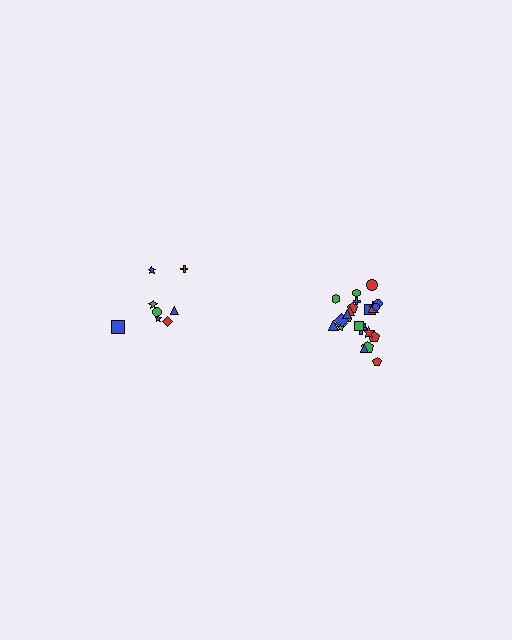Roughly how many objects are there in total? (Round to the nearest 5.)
Roughly 35 objects in total.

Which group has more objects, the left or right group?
The right group.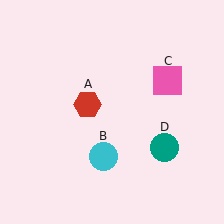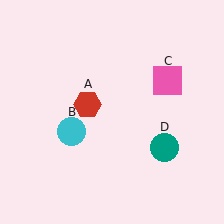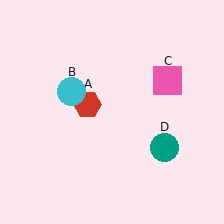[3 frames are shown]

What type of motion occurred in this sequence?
The cyan circle (object B) rotated clockwise around the center of the scene.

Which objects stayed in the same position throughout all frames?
Red hexagon (object A) and pink square (object C) and teal circle (object D) remained stationary.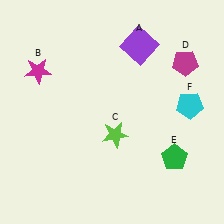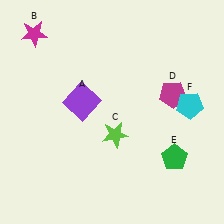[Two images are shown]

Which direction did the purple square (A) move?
The purple square (A) moved left.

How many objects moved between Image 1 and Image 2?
3 objects moved between the two images.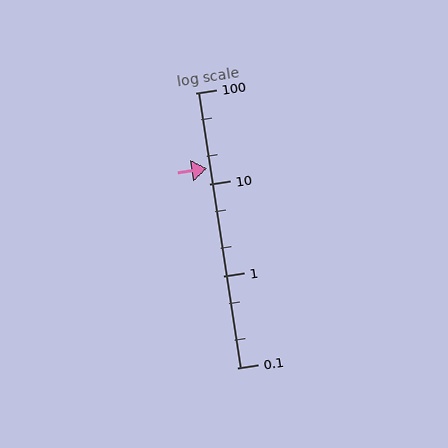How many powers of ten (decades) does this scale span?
The scale spans 3 decades, from 0.1 to 100.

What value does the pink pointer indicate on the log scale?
The pointer indicates approximately 15.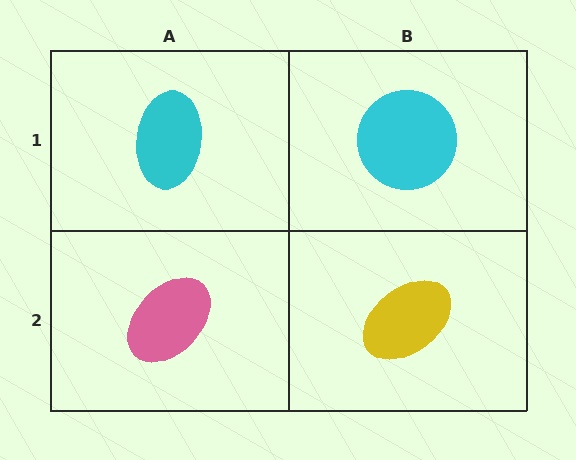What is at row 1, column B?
A cyan circle.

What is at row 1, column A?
A cyan ellipse.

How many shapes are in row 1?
2 shapes.